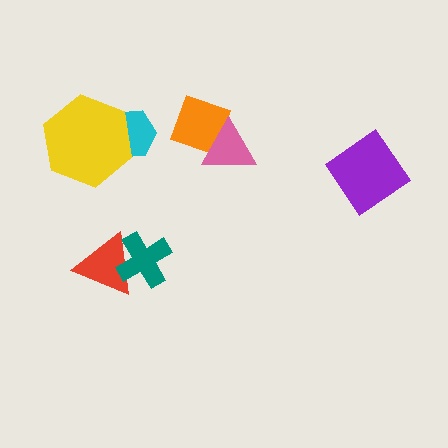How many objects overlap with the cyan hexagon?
1 object overlaps with the cyan hexagon.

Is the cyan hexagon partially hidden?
Yes, it is partially covered by another shape.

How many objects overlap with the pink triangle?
1 object overlaps with the pink triangle.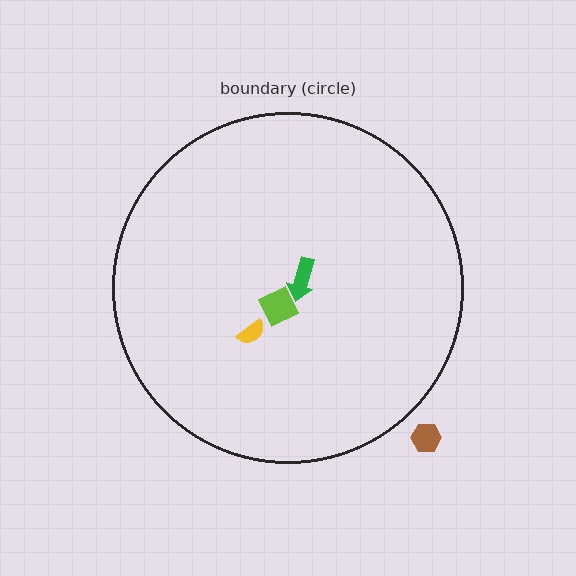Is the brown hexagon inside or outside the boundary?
Outside.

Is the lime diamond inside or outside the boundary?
Inside.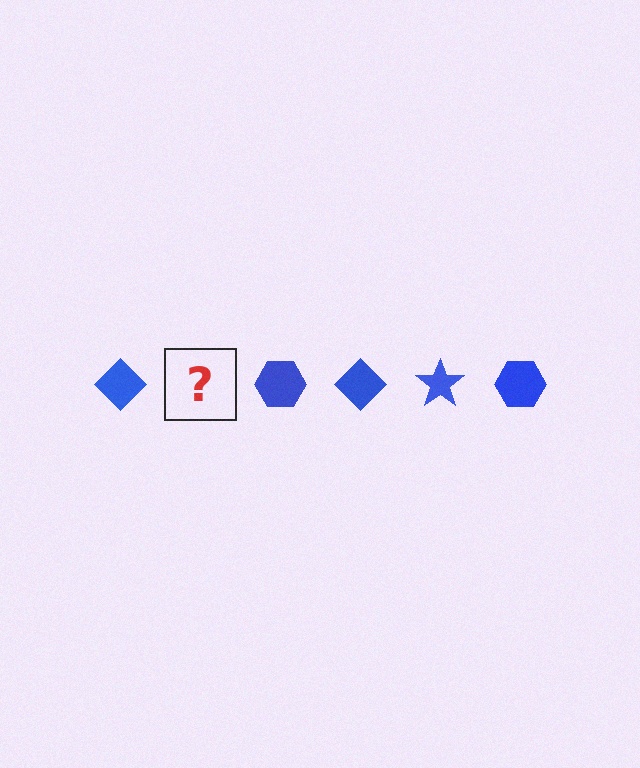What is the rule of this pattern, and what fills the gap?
The rule is that the pattern cycles through diamond, star, hexagon shapes in blue. The gap should be filled with a blue star.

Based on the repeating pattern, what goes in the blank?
The blank should be a blue star.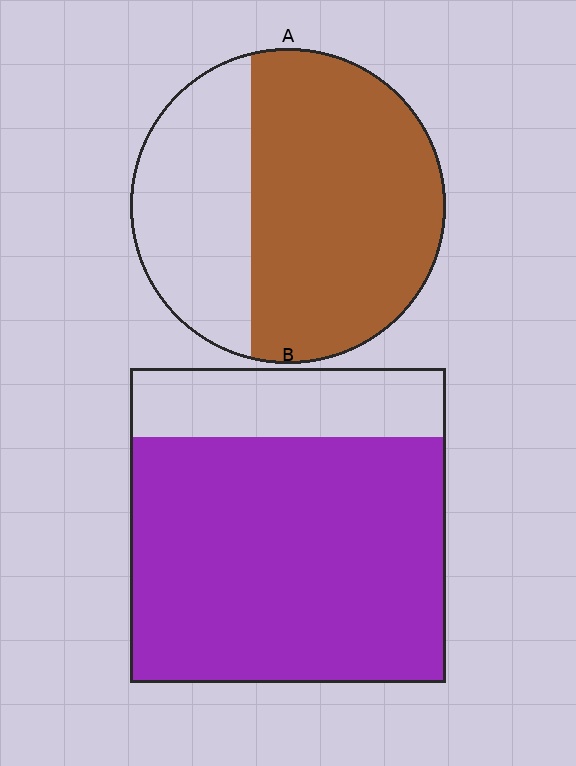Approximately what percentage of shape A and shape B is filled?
A is approximately 65% and B is approximately 80%.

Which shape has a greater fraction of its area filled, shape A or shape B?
Shape B.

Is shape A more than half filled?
Yes.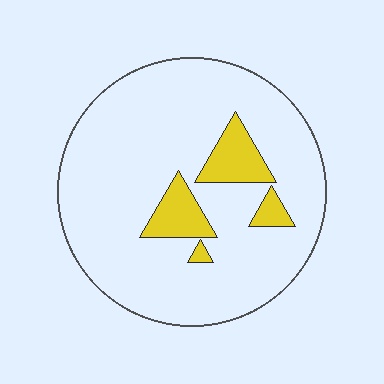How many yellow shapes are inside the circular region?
4.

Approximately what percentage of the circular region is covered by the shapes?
Approximately 10%.